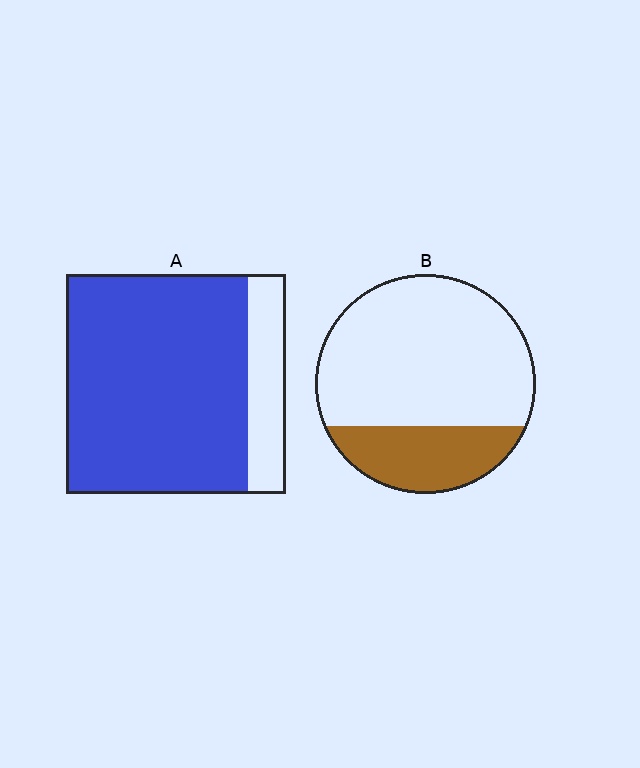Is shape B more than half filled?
No.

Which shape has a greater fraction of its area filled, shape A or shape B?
Shape A.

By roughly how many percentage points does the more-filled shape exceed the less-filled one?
By roughly 55 percentage points (A over B).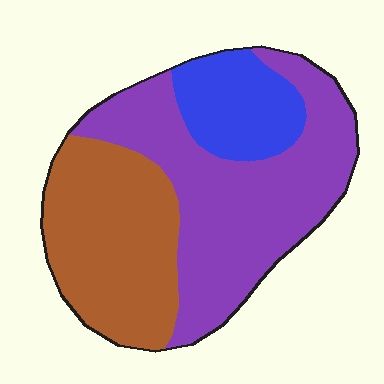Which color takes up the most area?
Purple, at roughly 50%.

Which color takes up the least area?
Blue, at roughly 15%.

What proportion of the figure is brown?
Brown covers roughly 35% of the figure.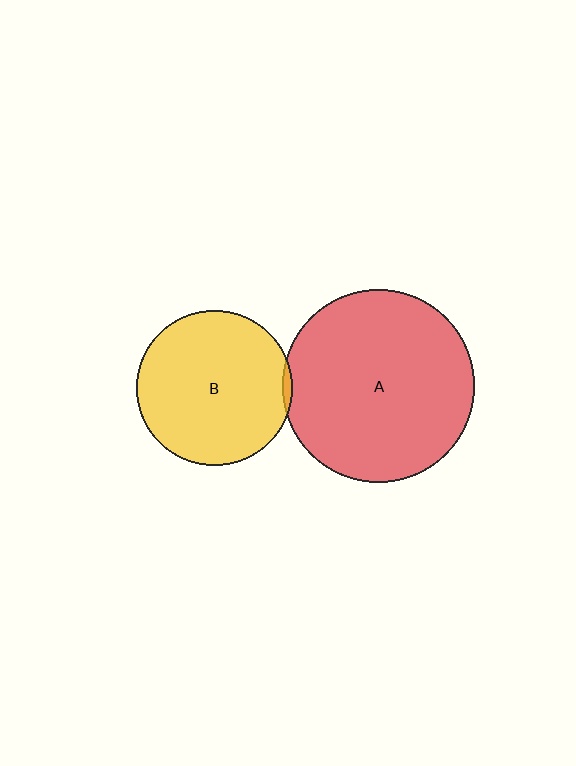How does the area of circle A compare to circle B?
Approximately 1.5 times.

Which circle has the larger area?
Circle A (red).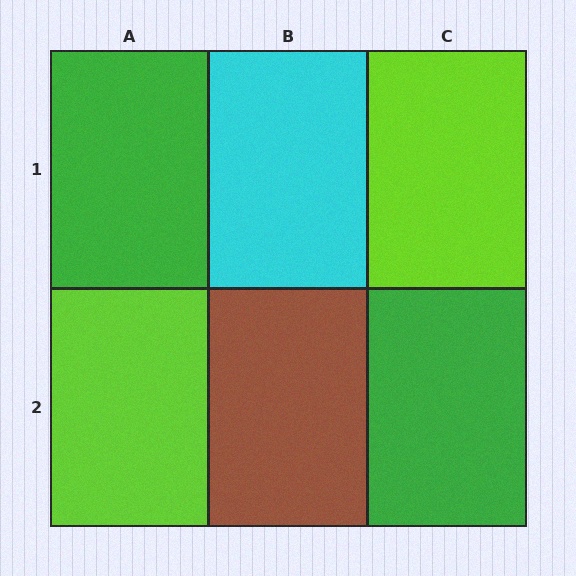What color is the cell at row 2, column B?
Brown.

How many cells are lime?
2 cells are lime.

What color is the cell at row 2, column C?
Green.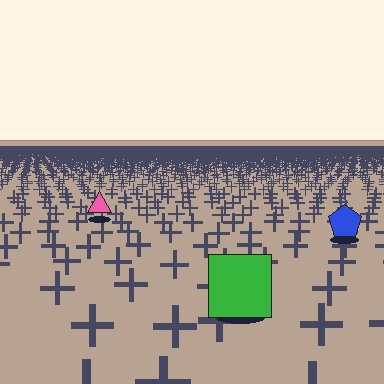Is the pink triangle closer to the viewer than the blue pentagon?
No. The blue pentagon is closer — you can tell from the texture gradient: the ground texture is coarser near it.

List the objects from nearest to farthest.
From nearest to farthest: the green square, the blue pentagon, the pink triangle.